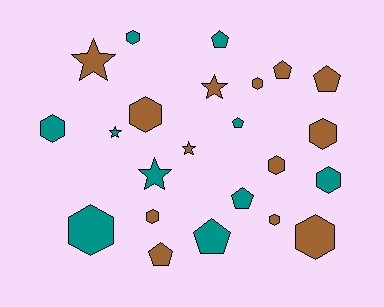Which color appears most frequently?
Brown, with 13 objects.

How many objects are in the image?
There are 23 objects.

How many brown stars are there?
There are 3 brown stars.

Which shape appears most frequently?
Hexagon, with 11 objects.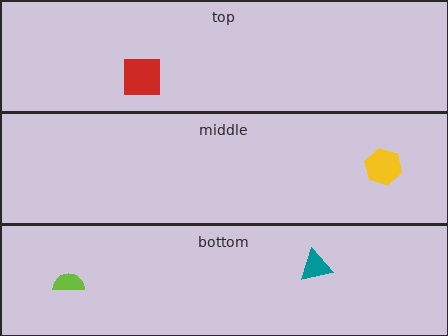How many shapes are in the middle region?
1.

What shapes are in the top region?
The red square.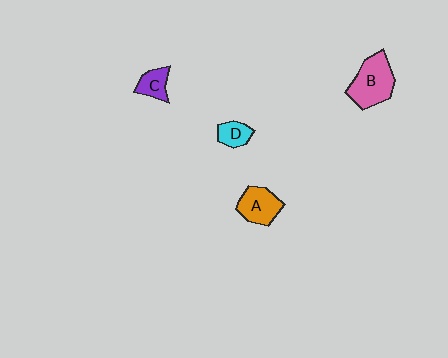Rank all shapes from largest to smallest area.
From largest to smallest: B (pink), A (orange), C (purple), D (cyan).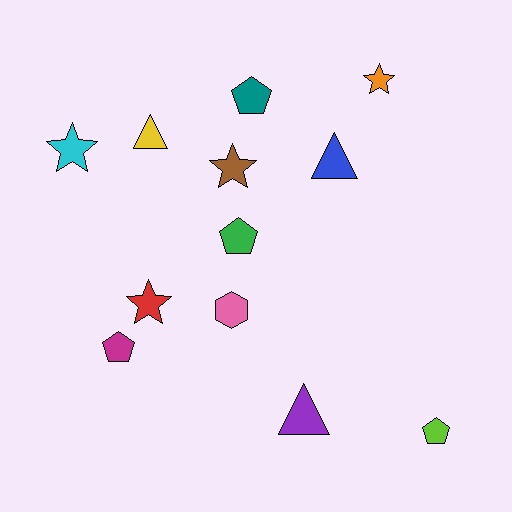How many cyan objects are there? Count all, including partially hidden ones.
There is 1 cyan object.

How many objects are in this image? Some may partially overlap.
There are 12 objects.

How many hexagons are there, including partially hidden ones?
There is 1 hexagon.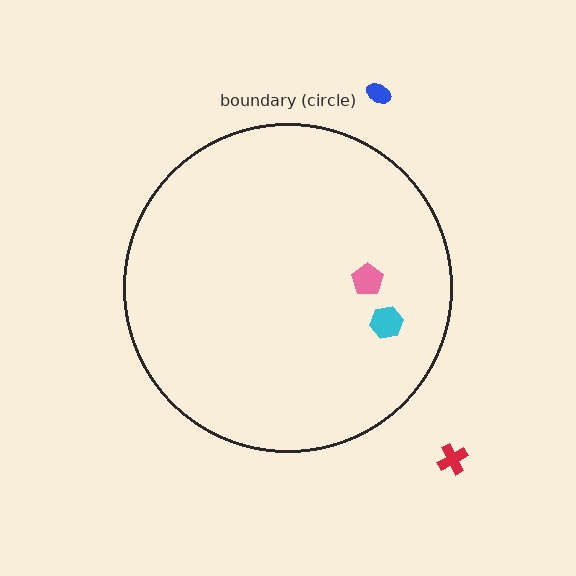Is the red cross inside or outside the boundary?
Outside.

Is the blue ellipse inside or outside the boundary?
Outside.